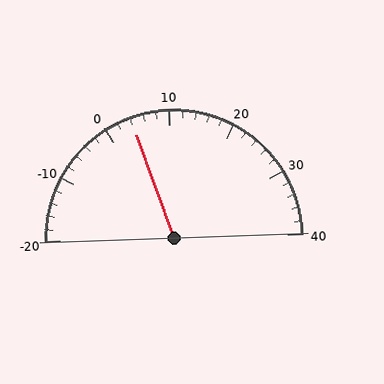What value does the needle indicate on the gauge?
The needle indicates approximately 4.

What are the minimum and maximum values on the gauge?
The gauge ranges from -20 to 40.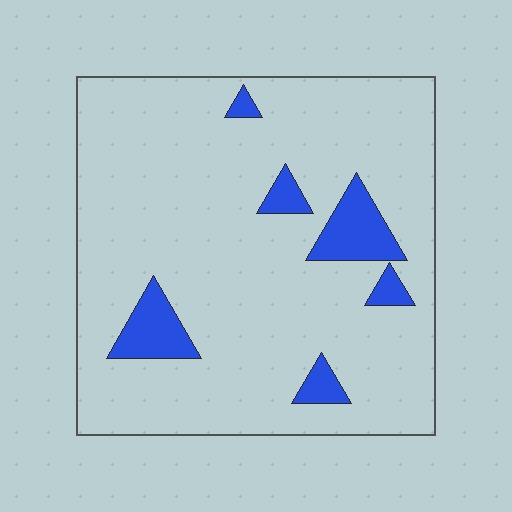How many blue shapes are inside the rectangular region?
6.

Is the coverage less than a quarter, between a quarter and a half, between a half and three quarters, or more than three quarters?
Less than a quarter.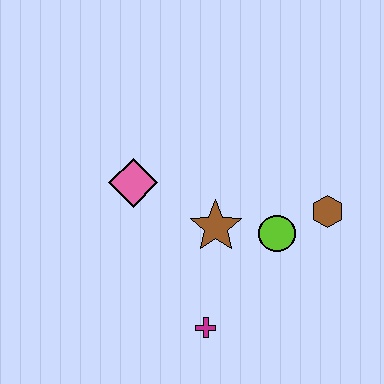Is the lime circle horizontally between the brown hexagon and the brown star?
Yes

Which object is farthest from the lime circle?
The pink diamond is farthest from the lime circle.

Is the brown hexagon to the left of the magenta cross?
No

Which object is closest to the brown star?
The lime circle is closest to the brown star.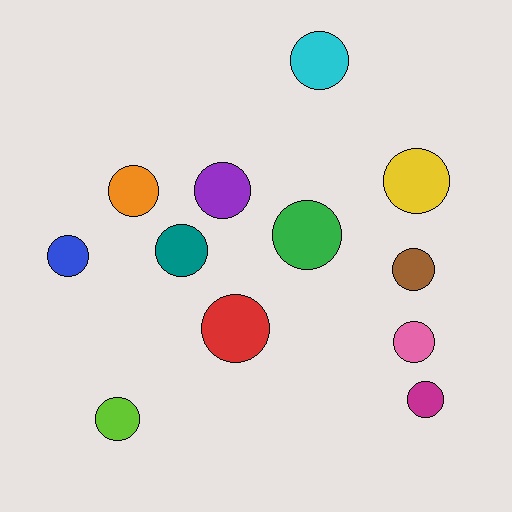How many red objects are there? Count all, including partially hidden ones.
There is 1 red object.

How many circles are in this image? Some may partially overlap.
There are 12 circles.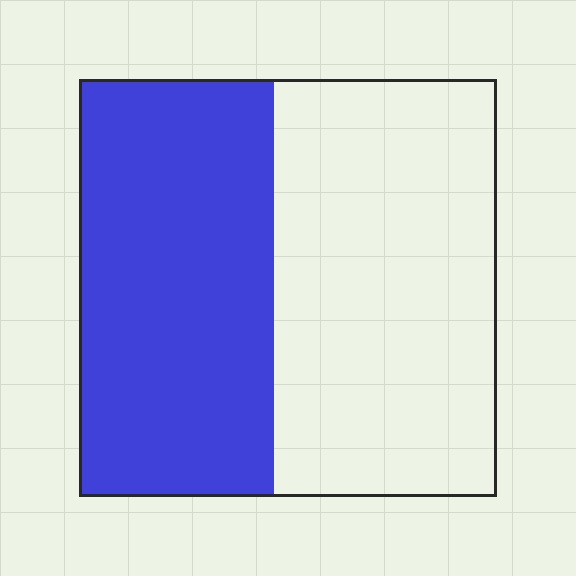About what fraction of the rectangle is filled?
About one half (1/2).